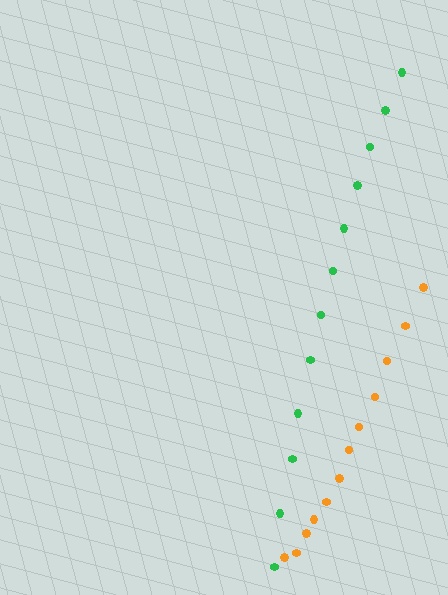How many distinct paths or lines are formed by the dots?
There are 2 distinct paths.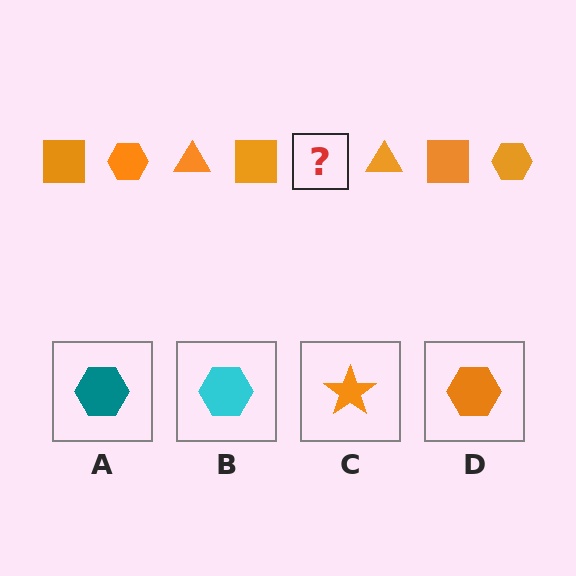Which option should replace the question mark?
Option D.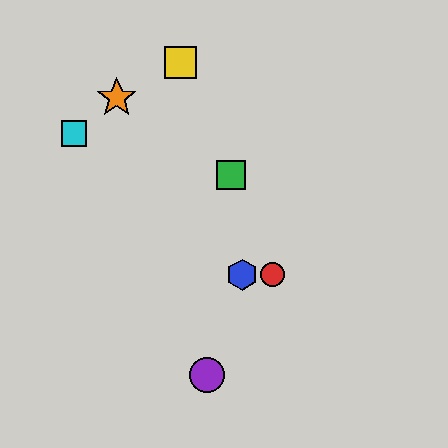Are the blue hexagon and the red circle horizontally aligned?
Yes, both are at y≈275.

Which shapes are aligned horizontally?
The red circle, the blue hexagon are aligned horizontally.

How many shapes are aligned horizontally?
2 shapes (the red circle, the blue hexagon) are aligned horizontally.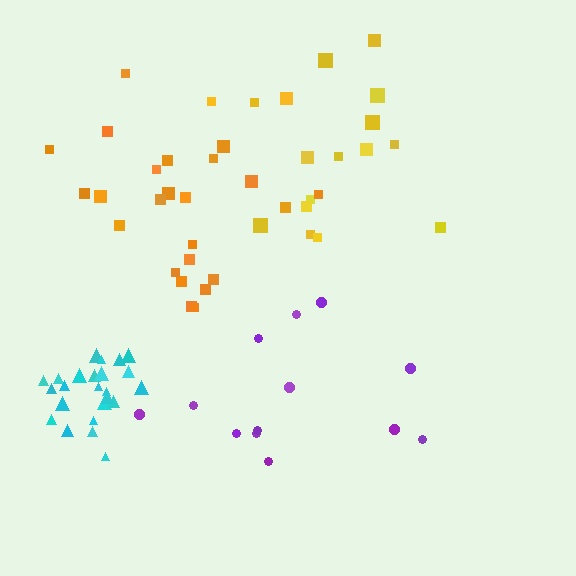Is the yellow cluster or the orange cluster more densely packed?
Orange.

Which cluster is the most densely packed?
Cyan.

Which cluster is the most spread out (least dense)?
Purple.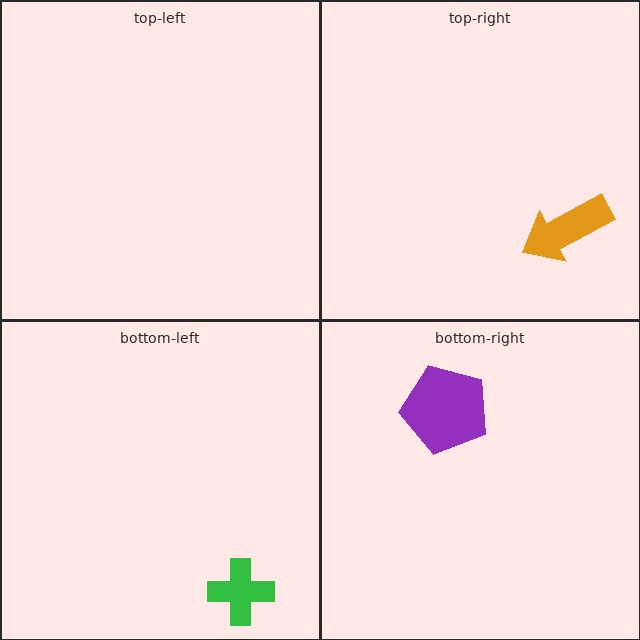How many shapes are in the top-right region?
1.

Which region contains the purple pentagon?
The bottom-right region.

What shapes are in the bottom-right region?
The purple pentagon.